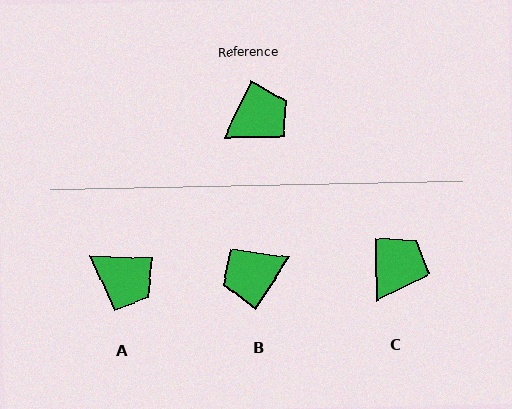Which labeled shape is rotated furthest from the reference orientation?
B, about 171 degrees away.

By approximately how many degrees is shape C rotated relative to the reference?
Approximately 25 degrees counter-clockwise.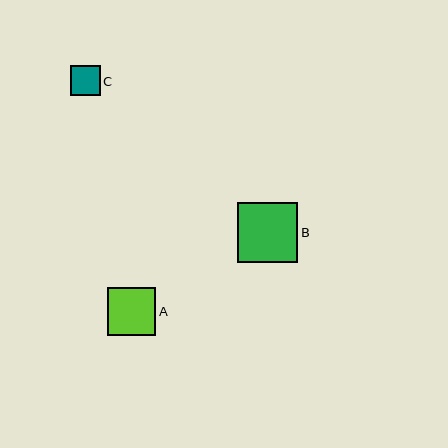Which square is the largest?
Square B is the largest with a size of approximately 60 pixels.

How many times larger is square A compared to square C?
Square A is approximately 1.6 times the size of square C.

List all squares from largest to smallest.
From largest to smallest: B, A, C.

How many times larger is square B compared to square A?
Square B is approximately 1.2 times the size of square A.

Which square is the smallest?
Square C is the smallest with a size of approximately 30 pixels.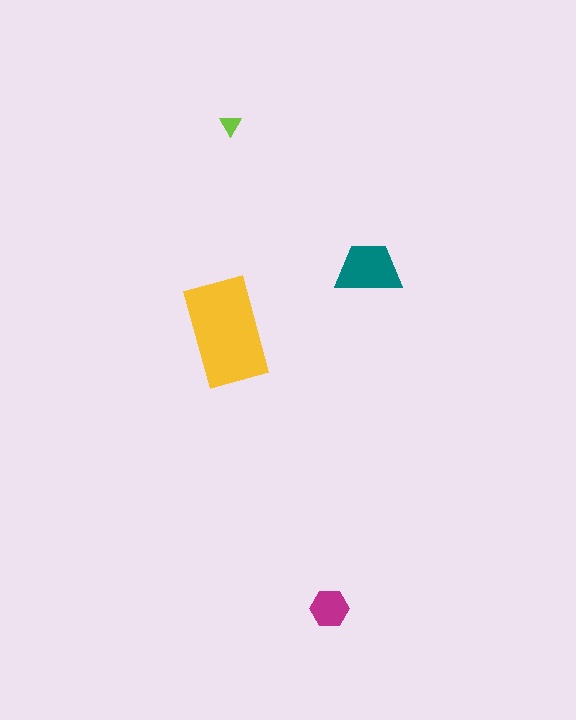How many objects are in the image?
There are 4 objects in the image.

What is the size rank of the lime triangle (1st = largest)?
4th.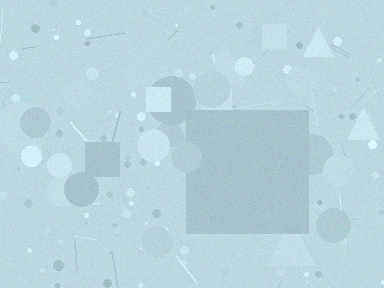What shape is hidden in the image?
A square is hidden in the image.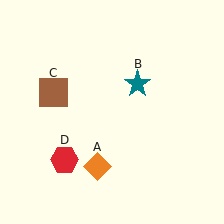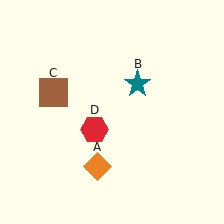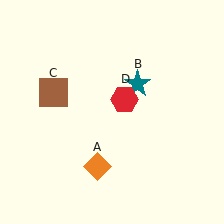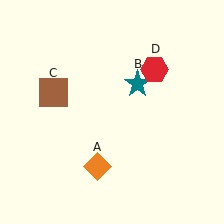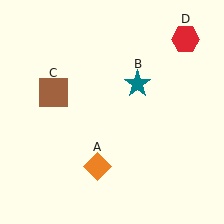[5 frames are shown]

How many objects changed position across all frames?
1 object changed position: red hexagon (object D).